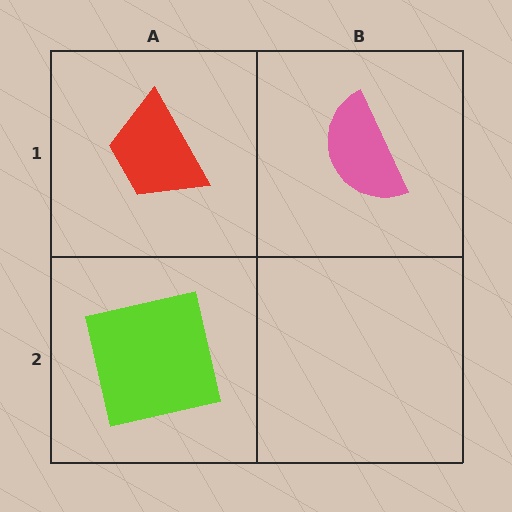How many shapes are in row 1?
2 shapes.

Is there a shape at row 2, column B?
No, that cell is empty.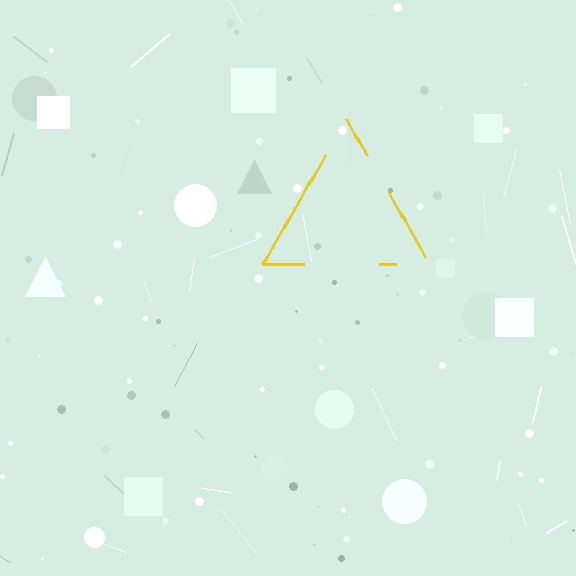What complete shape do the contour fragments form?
The contour fragments form a triangle.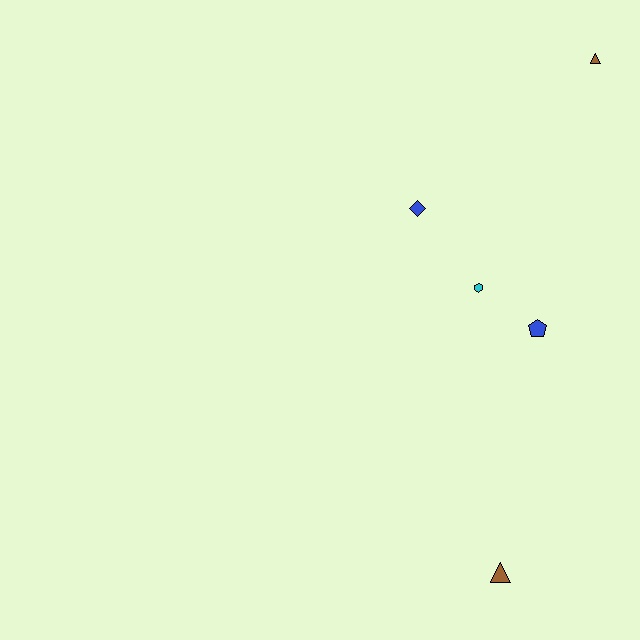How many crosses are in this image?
There are no crosses.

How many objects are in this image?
There are 5 objects.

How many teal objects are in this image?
There are no teal objects.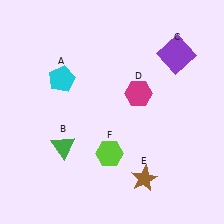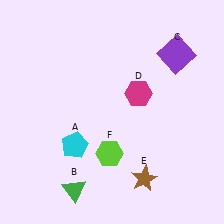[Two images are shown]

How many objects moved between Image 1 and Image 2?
2 objects moved between the two images.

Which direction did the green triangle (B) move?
The green triangle (B) moved down.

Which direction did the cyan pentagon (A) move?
The cyan pentagon (A) moved down.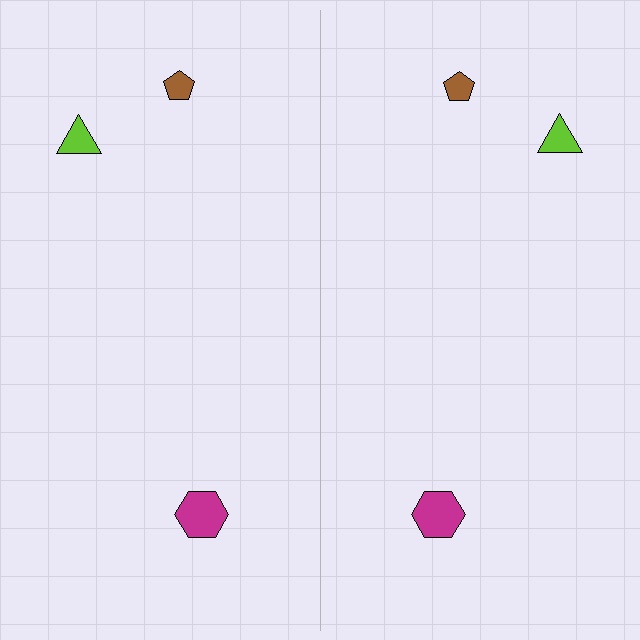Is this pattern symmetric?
Yes, this pattern has bilateral (reflection) symmetry.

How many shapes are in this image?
There are 6 shapes in this image.